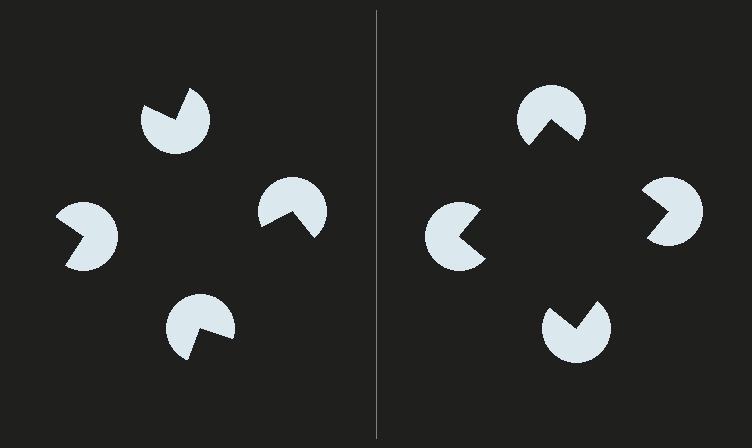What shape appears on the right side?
An illusory square.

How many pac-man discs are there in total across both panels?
8 — 4 on each side.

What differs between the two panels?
The pac-man discs are positioned identically on both sides; only the wedge orientations differ. On the right they align to a square; on the left they are misaligned.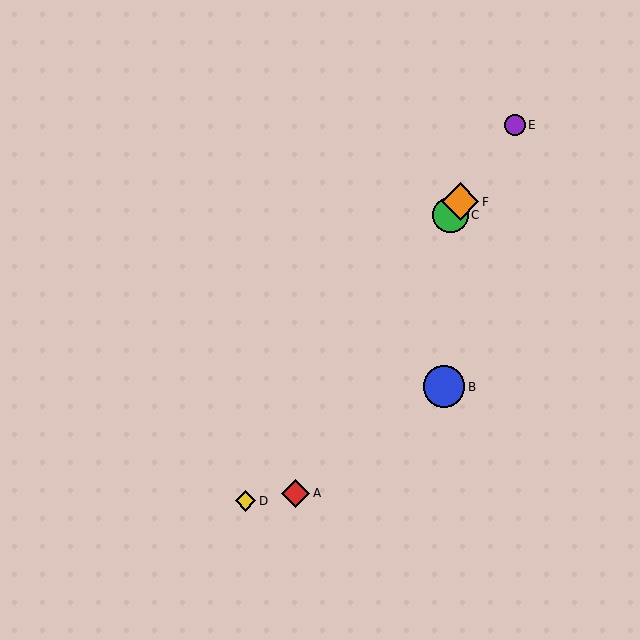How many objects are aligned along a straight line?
4 objects (C, D, E, F) are aligned along a straight line.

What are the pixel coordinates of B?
Object B is at (444, 387).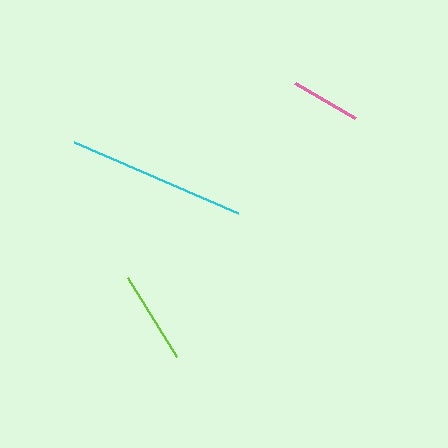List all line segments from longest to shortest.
From longest to shortest: cyan, lime, pink.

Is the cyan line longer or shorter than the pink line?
The cyan line is longer than the pink line.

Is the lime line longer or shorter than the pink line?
The lime line is longer than the pink line.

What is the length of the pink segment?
The pink segment is approximately 70 pixels long.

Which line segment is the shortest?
The pink line is the shortest at approximately 70 pixels.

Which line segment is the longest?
The cyan line is the longest at approximately 179 pixels.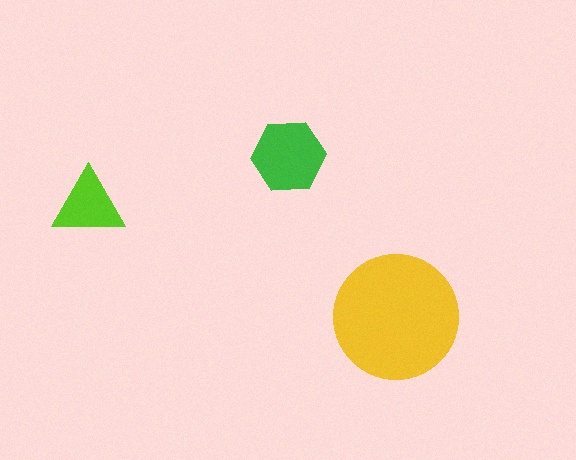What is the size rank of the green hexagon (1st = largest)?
2nd.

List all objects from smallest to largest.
The lime triangle, the green hexagon, the yellow circle.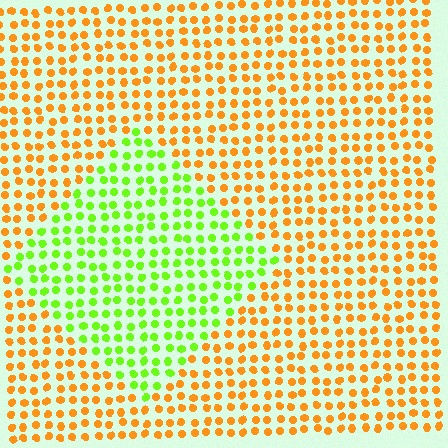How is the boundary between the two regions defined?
The boundary is defined purely by a slight shift in hue (about 66 degrees). Spacing, size, and orientation are identical on both sides.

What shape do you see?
I see a diamond.